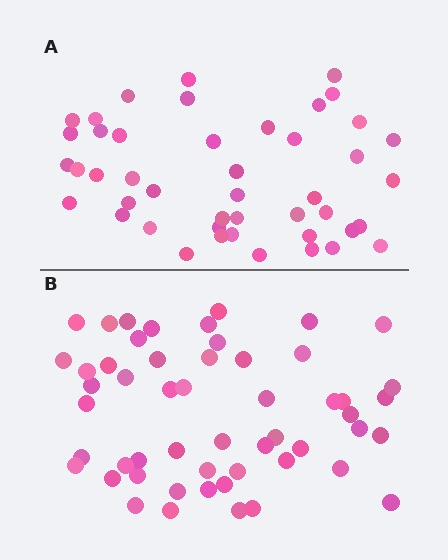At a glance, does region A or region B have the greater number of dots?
Region B (the bottom region) has more dots.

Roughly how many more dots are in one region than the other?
Region B has roughly 8 or so more dots than region A.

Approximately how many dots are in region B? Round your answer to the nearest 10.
About 50 dots. (The exact count is 53, which rounds to 50.)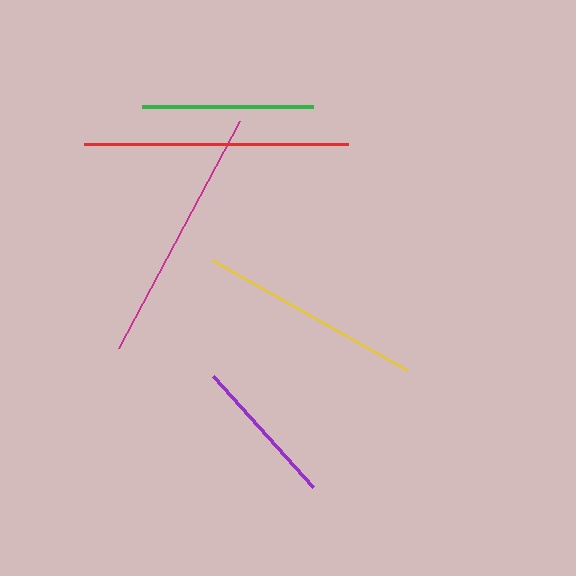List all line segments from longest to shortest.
From longest to shortest: red, magenta, yellow, green, purple.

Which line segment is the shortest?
The purple line is the shortest at approximately 149 pixels.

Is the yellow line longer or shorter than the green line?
The yellow line is longer than the green line.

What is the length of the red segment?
The red segment is approximately 264 pixels long.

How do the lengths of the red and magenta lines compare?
The red and magenta lines are approximately the same length.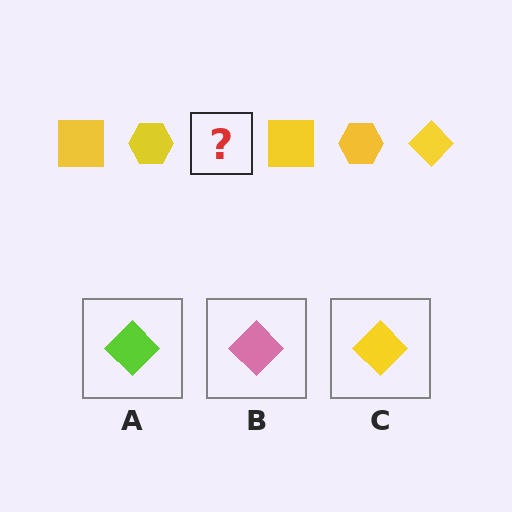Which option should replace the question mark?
Option C.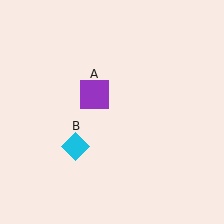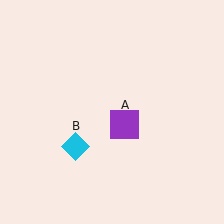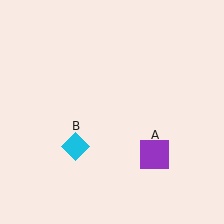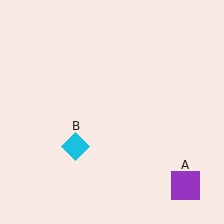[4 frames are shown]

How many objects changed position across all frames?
1 object changed position: purple square (object A).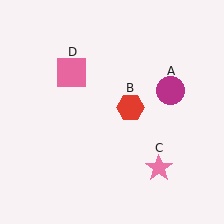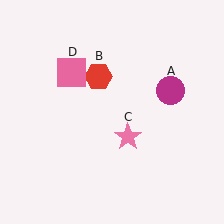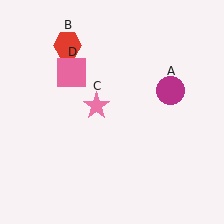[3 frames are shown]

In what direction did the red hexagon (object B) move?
The red hexagon (object B) moved up and to the left.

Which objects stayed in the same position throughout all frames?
Magenta circle (object A) and pink square (object D) remained stationary.